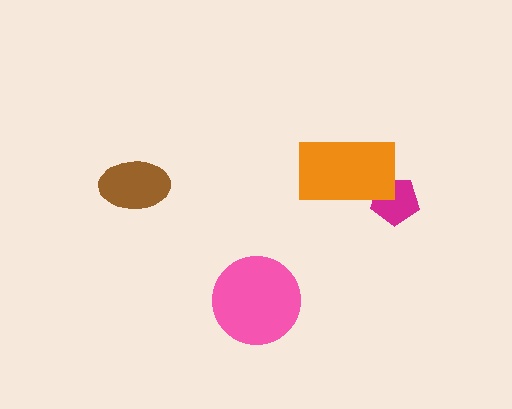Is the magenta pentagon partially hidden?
Yes, it is partially covered by another shape.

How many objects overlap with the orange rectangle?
1 object overlaps with the orange rectangle.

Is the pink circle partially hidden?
No, no other shape covers it.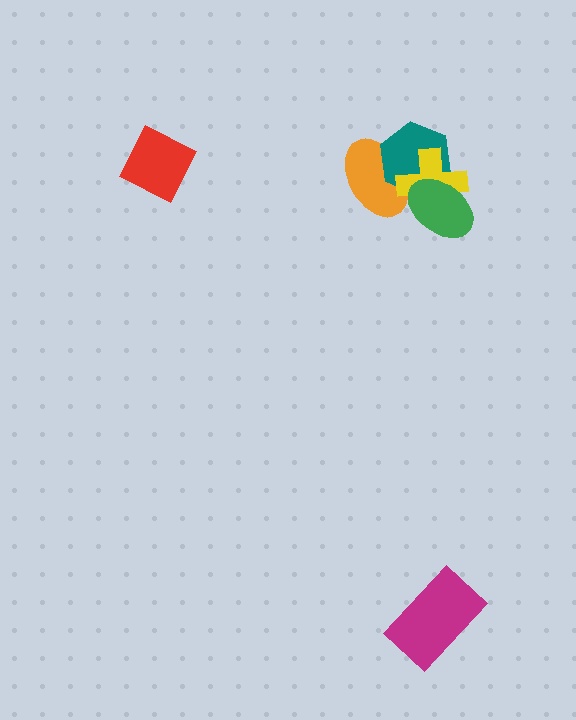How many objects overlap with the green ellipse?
2 objects overlap with the green ellipse.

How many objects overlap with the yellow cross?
3 objects overlap with the yellow cross.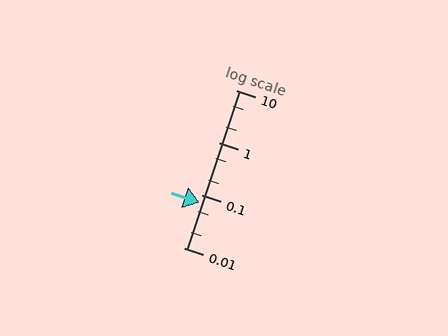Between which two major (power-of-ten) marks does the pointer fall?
The pointer is between 0.01 and 0.1.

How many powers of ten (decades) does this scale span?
The scale spans 3 decades, from 0.01 to 10.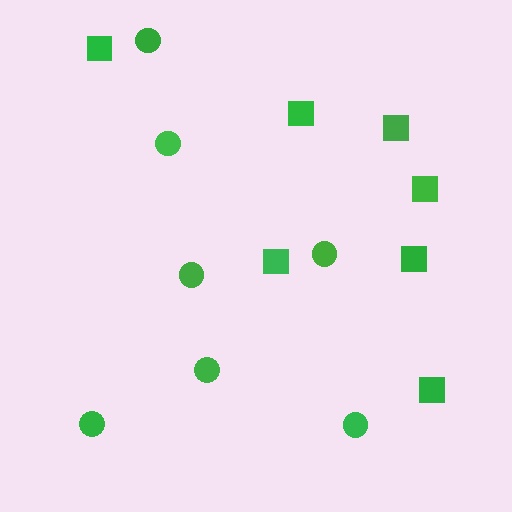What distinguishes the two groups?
There are 2 groups: one group of squares (7) and one group of circles (7).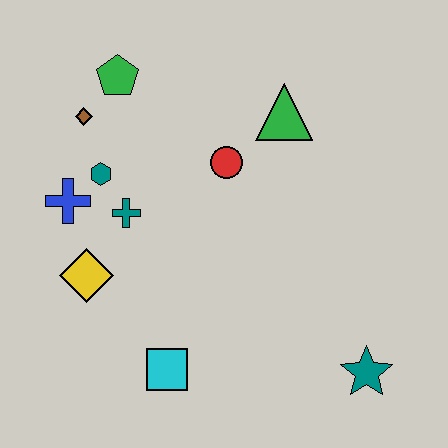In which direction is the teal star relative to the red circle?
The teal star is below the red circle.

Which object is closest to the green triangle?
The red circle is closest to the green triangle.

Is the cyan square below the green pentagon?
Yes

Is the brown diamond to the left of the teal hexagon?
Yes